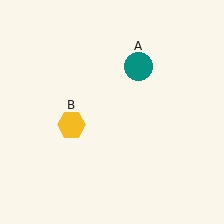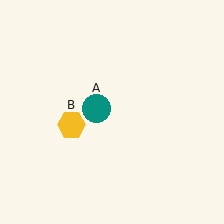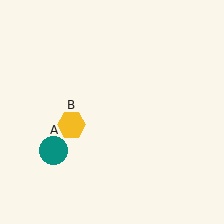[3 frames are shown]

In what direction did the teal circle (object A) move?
The teal circle (object A) moved down and to the left.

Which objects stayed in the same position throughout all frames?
Yellow hexagon (object B) remained stationary.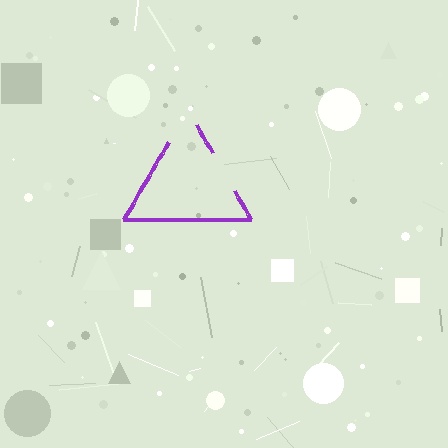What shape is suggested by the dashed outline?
The dashed outline suggests a triangle.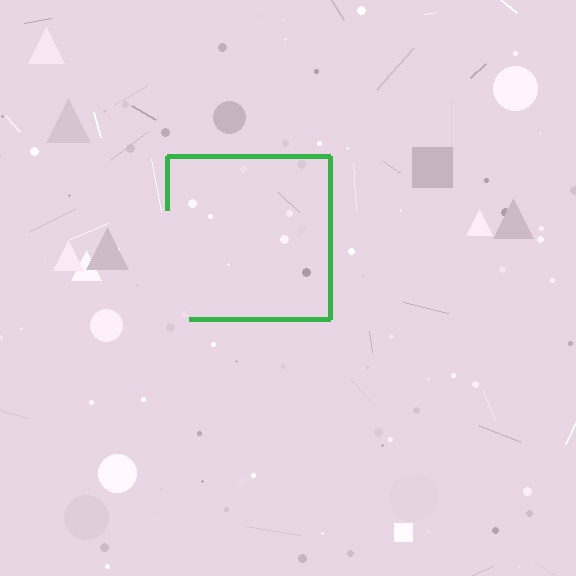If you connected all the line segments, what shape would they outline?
They would outline a square.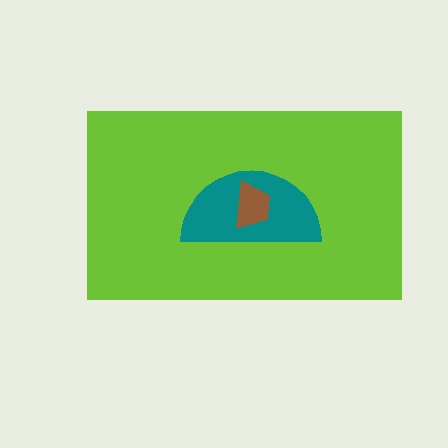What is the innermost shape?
The brown trapezoid.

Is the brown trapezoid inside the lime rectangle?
Yes.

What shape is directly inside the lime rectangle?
The teal semicircle.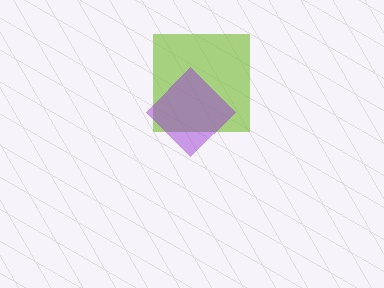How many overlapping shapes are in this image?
There are 2 overlapping shapes in the image.